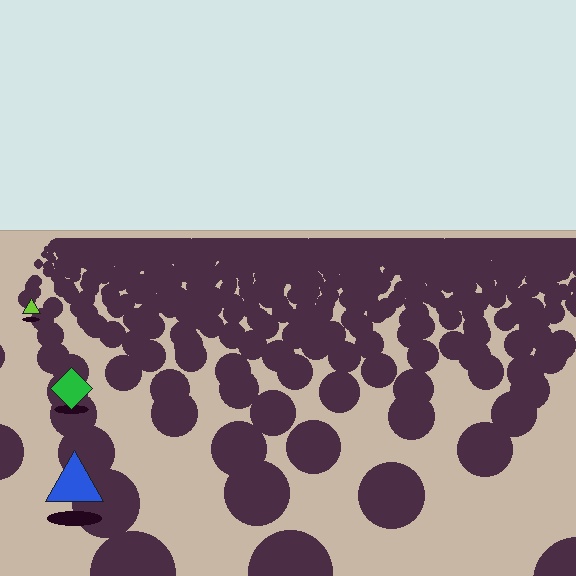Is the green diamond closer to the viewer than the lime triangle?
Yes. The green diamond is closer — you can tell from the texture gradient: the ground texture is coarser near it.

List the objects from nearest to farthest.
From nearest to farthest: the blue triangle, the green diamond, the lime triangle.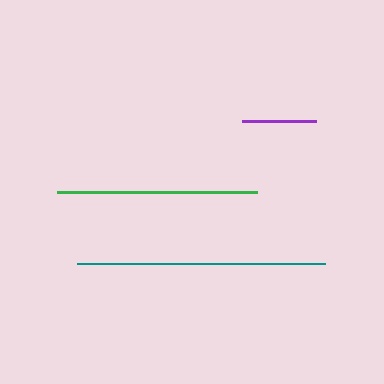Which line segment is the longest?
The teal line is the longest at approximately 248 pixels.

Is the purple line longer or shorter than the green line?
The green line is longer than the purple line.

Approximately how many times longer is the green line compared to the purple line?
The green line is approximately 2.7 times the length of the purple line.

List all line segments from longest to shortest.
From longest to shortest: teal, green, purple.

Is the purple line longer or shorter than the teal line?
The teal line is longer than the purple line.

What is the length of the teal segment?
The teal segment is approximately 248 pixels long.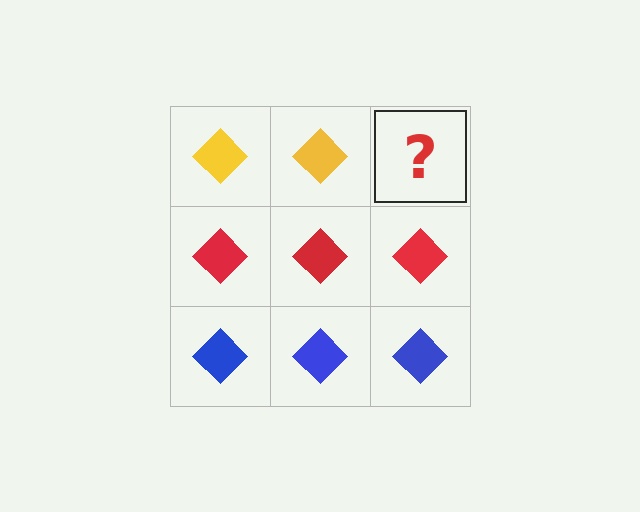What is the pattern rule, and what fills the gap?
The rule is that each row has a consistent color. The gap should be filled with a yellow diamond.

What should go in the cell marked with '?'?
The missing cell should contain a yellow diamond.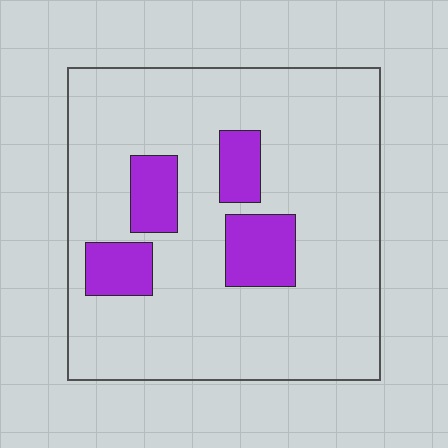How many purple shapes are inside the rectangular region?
4.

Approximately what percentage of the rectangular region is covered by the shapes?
Approximately 15%.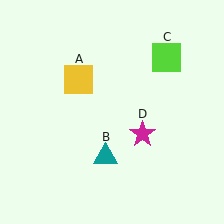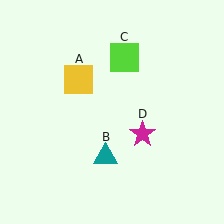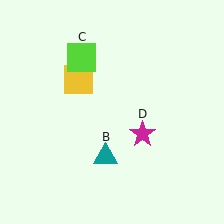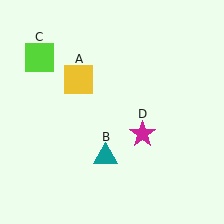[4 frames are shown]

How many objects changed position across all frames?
1 object changed position: lime square (object C).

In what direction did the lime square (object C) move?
The lime square (object C) moved left.